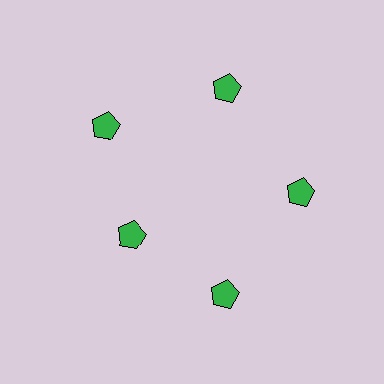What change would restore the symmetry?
The symmetry would be restored by moving it outward, back onto the ring so that all 5 pentagons sit at equal angles and equal distance from the center.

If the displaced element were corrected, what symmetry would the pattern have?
It would have 5-fold rotational symmetry — the pattern would map onto itself every 72 degrees.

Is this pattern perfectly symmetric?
No. The 5 green pentagons are arranged in a ring, but one element near the 8 o'clock position is pulled inward toward the center, breaking the 5-fold rotational symmetry.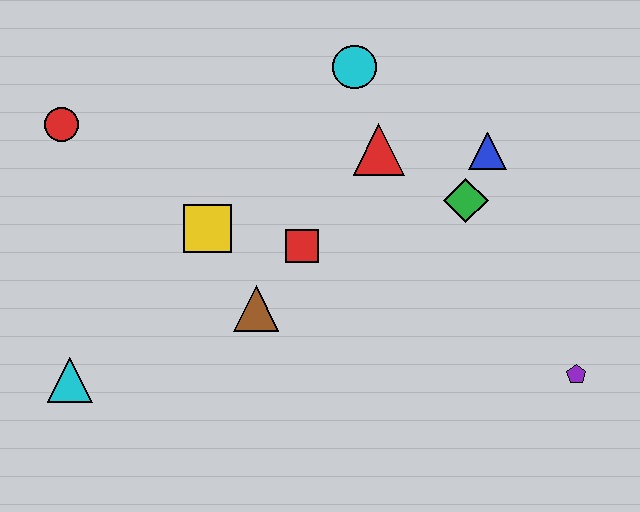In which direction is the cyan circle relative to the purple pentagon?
The cyan circle is above the purple pentagon.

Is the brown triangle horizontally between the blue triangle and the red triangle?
No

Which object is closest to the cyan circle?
The red triangle is closest to the cyan circle.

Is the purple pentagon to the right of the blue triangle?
Yes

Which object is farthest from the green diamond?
The cyan triangle is farthest from the green diamond.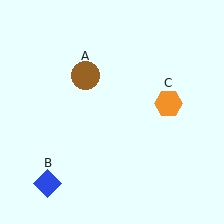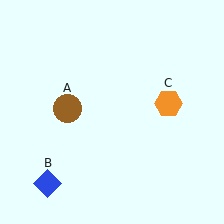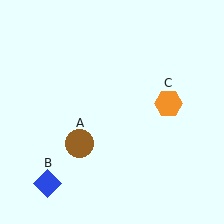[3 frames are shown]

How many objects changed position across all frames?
1 object changed position: brown circle (object A).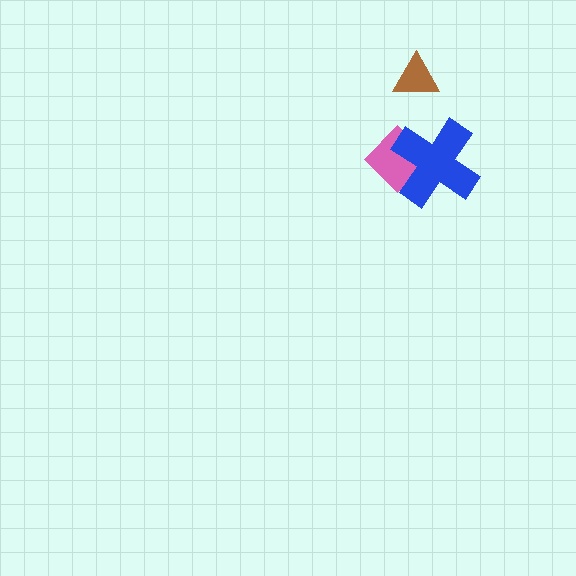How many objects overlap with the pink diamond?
1 object overlaps with the pink diamond.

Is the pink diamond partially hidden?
Yes, it is partially covered by another shape.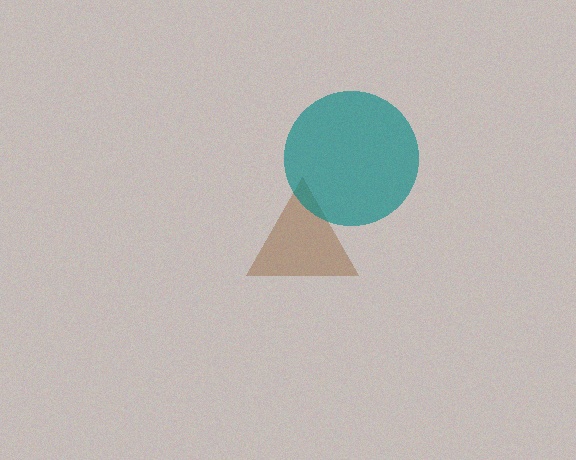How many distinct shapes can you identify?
There are 2 distinct shapes: a brown triangle, a teal circle.